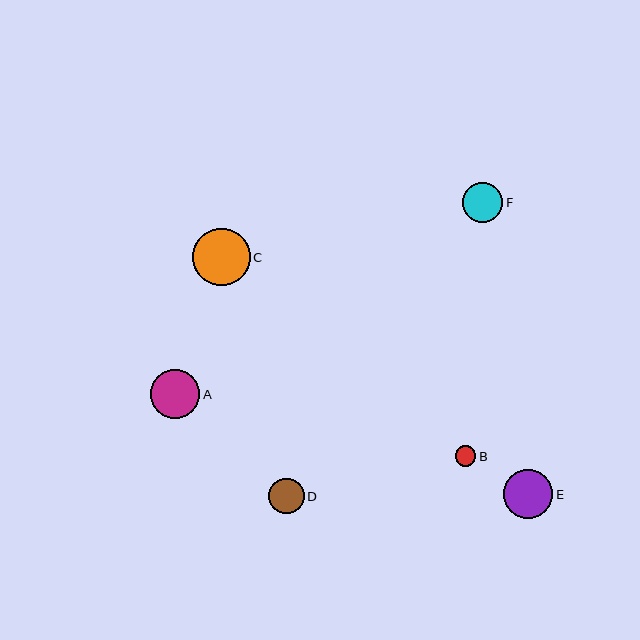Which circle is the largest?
Circle C is the largest with a size of approximately 57 pixels.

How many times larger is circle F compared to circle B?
Circle F is approximately 1.9 times the size of circle B.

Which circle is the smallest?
Circle B is the smallest with a size of approximately 21 pixels.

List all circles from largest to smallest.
From largest to smallest: C, E, A, F, D, B.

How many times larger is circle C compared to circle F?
Circle C is approximately 1.4 times the size of circle F.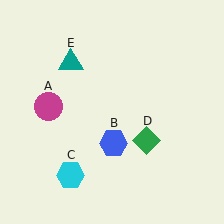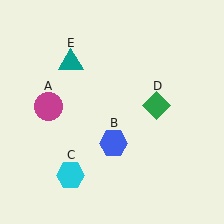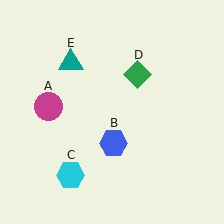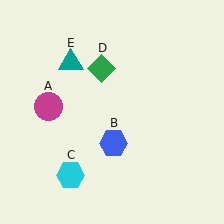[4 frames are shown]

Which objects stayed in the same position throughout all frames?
Magenta circle (object A) and blue hexagon (object B) and cyan hexagon (object C) and teal triangle (object E) remained stationary.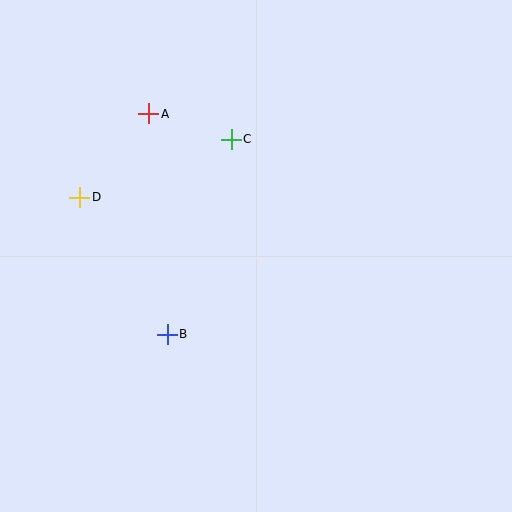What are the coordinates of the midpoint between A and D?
The midpoint between A and D is at (114, 156).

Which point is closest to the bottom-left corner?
Point B is closest to the bottom-left corner.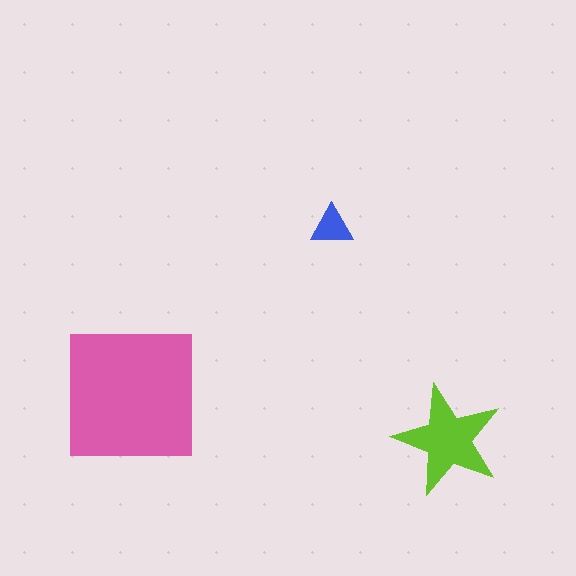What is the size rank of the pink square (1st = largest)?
1st.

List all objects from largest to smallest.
The pink square, the lime star, the blue triangle.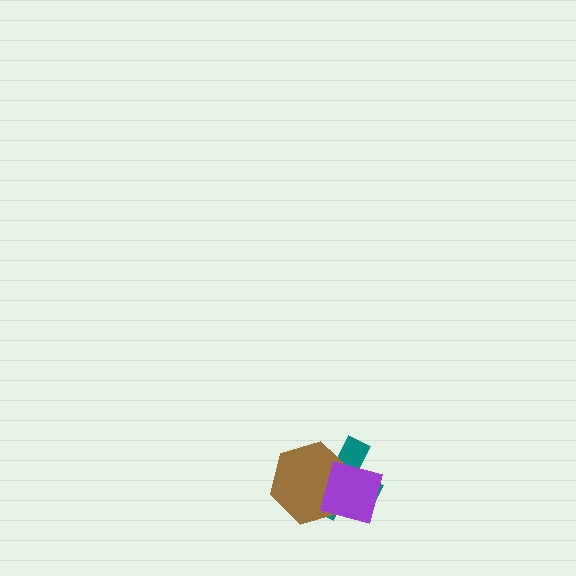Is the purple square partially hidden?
No, no other shape covers it.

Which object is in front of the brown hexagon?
The purple square is in front of the brown hexagon.